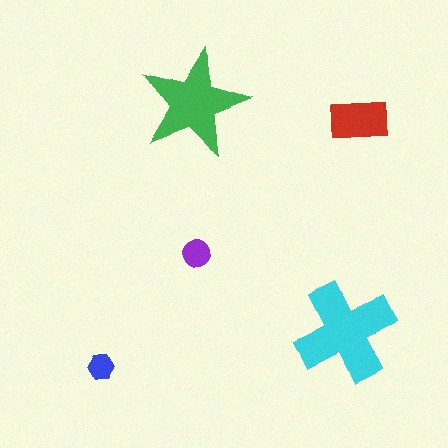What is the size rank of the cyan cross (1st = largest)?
1st.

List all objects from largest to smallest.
The cyan cross, the green star, the red rectangle, the purple circle, the blue hexagon.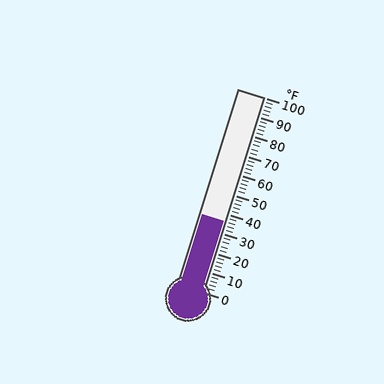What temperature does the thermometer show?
The thermometer shows approximately 36°F.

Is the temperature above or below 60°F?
The temperature is below 60°F.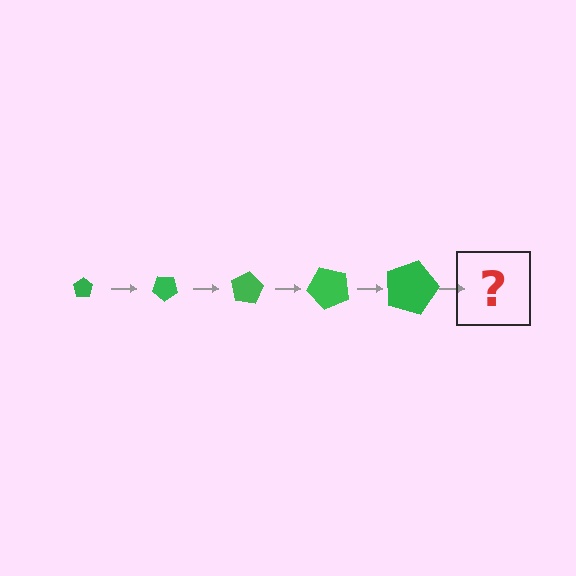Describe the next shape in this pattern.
It should be a pentagon, larger than the previous one and rotated 200 degrees from the start.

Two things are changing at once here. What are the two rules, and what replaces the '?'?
The two rules are that the pentagon grows larger each step and it rotates 40 degrees each step. The '?' should be a pentagon, larger than the previous one and rotated 200 degrees from the start.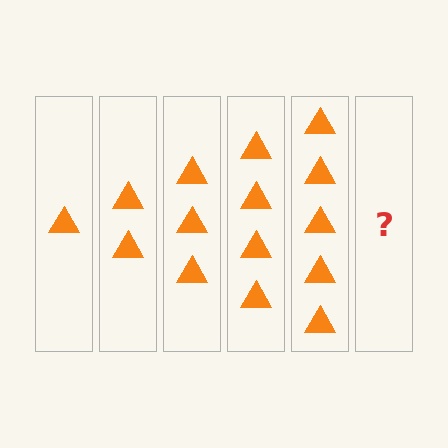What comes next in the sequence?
The next element should be 6 triangles.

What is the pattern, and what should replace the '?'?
The pattern is that each step adds one more triangle. The '?' should be 6 triangles.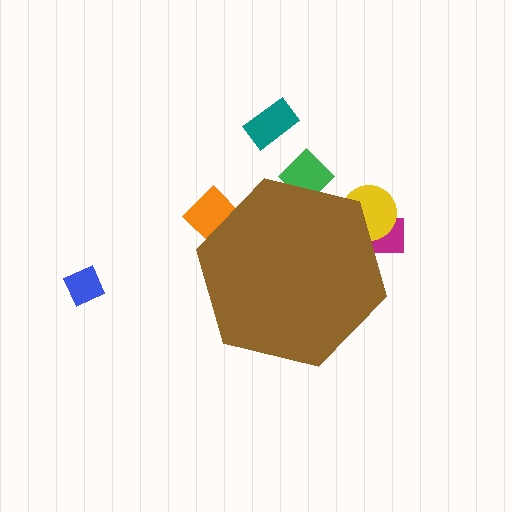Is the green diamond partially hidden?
Yes, the green diamond is partially hidden behind the brown hexagon.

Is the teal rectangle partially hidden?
No, the teal rectangle is fully visible.